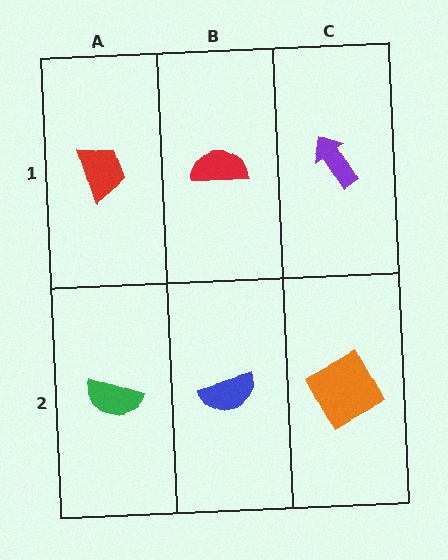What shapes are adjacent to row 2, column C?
A purple arrow (row 1, column C), a blue semicircle (row 2, column B).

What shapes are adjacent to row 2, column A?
A red trapezoid (row 1, column A), a blue semicircle (row 2, column B).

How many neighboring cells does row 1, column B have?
3.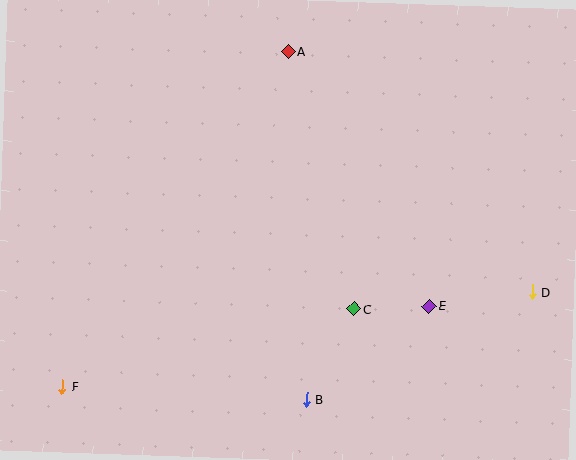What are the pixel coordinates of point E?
Point E is at (429, 306).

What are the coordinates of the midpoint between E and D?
The midpoint between E and D is at (481, 299).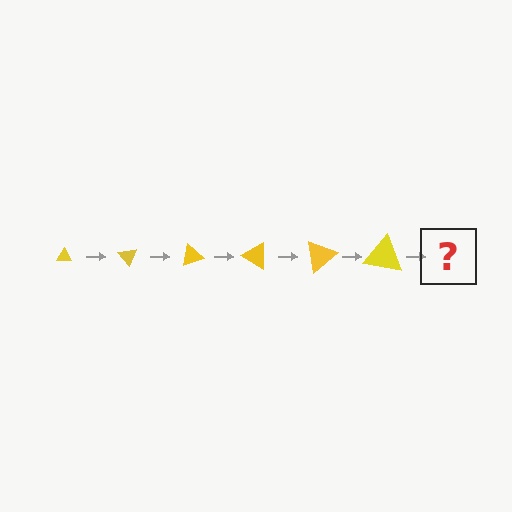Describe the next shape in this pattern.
It should be a triangle, larger than the previous one and rotated 300 degrees from the start.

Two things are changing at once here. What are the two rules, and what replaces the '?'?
The two rules are that the triangle grows larger each step and it rotates 50 degrees each step. The '?' should be a triangle, larger than the previous one and rotated 300 degrees from the start.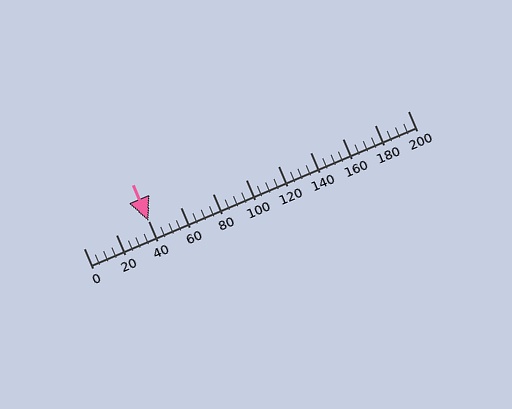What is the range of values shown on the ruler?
The ruler shows values from 0 to 200.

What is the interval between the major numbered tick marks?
The major tick marks are spaced 20 units apart.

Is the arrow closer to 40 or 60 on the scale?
The arrow is closer to 40.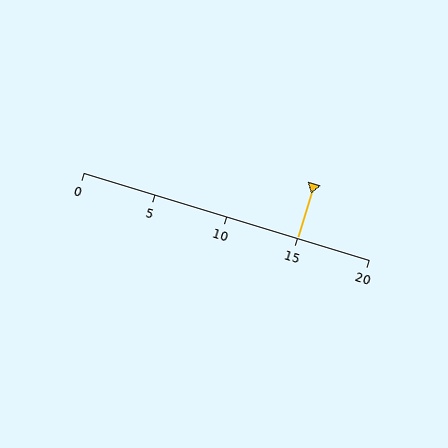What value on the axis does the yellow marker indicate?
The marker indicates approximately 15.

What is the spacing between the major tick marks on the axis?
The major ticks are spaced 5 apart.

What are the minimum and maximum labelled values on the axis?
The axis runs from 0 to 20.